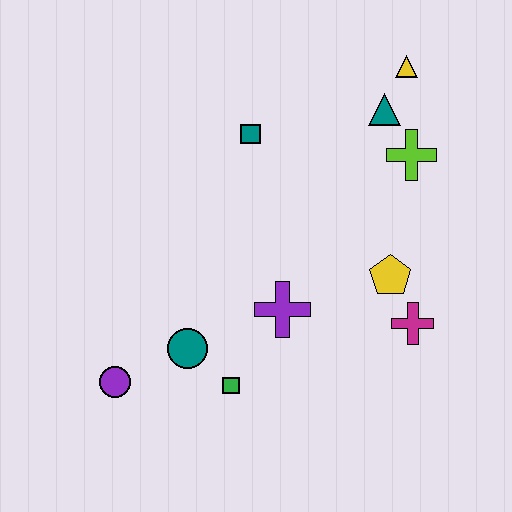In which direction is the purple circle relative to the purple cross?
The purple circle is to the left of the purple cross.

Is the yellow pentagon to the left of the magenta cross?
Yes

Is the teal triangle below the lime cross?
No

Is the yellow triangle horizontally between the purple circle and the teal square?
No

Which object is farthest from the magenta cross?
The purple circle is farthest from the magenta cross.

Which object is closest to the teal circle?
The green square is closest to the teal circle.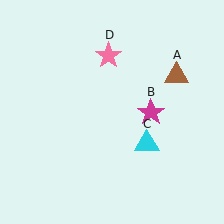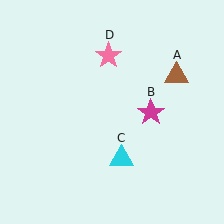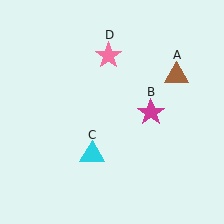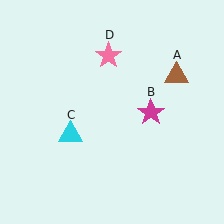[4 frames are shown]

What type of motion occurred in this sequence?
The cyan triangle (object C) rotated clockwise around the center of the scene.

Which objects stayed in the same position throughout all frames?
Brown triangle (object A) and magenta star (object B) and pink star (object D) remained stationary.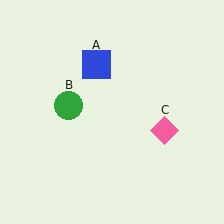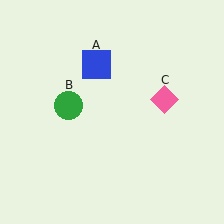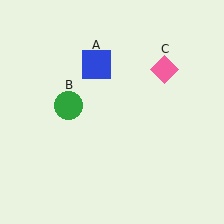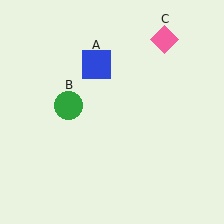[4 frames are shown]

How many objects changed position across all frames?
1 object changed position: pink diamond (object C).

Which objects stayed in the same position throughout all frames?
Blue square (object A) and green circle (object B) remained stationary.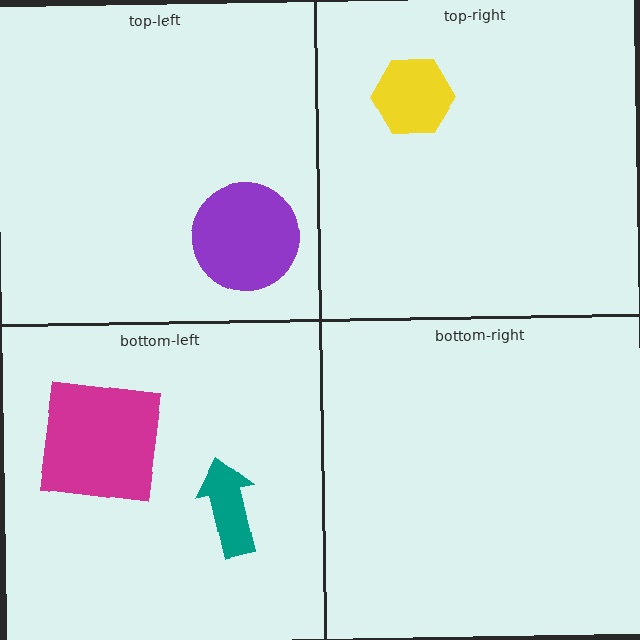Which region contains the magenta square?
The bottom-left region.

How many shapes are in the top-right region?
1.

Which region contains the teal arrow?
The bottom-left region.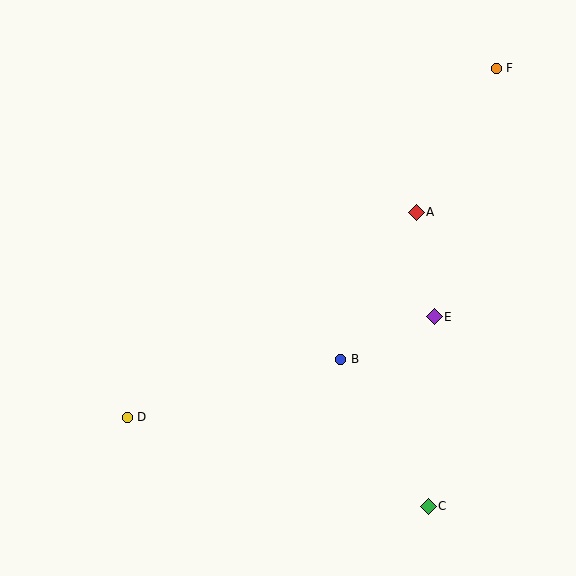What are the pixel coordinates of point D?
Point D is at (127, 417).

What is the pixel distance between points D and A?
The distance between D and A is 354 pixels.